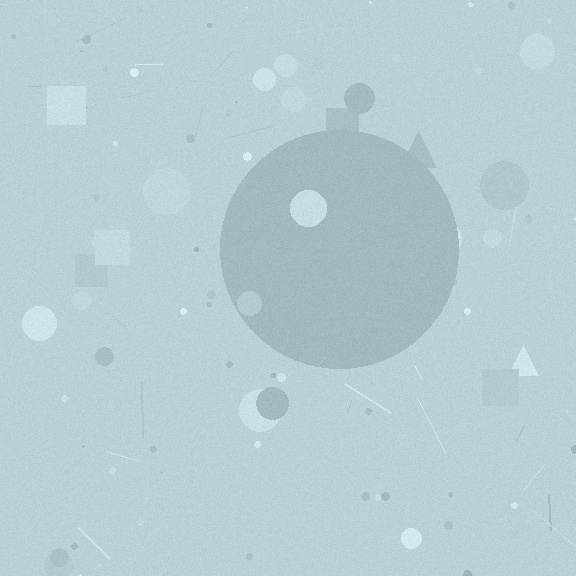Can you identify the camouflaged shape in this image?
The camouflaged shape is a circle.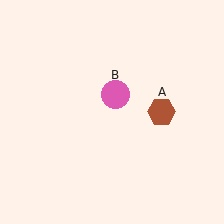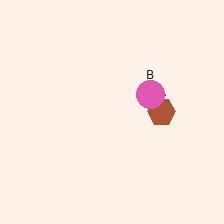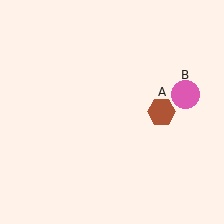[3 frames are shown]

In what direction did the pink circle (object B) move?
The pink circle (object B) moved right.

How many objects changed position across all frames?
1 object changed position: pink circle (object B).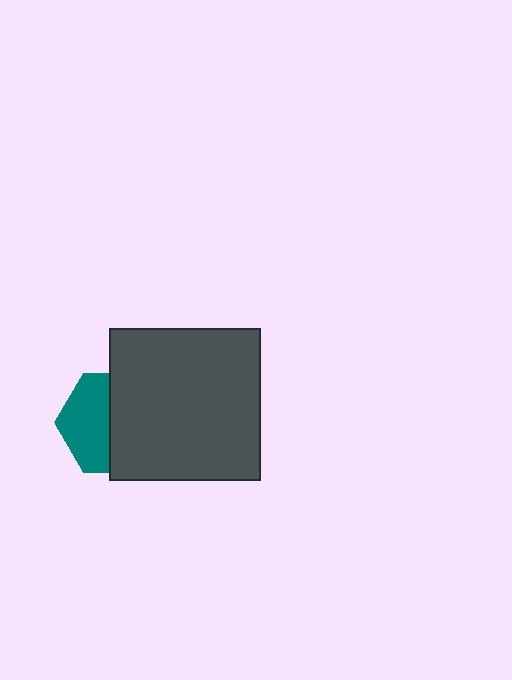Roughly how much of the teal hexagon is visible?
About half of it is visible (roughly 47%).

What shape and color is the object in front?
The object in front is a dark gray square.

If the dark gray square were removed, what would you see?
You would see the complete teal hexagon.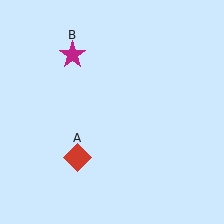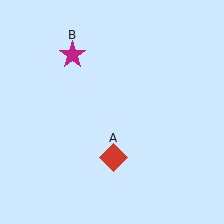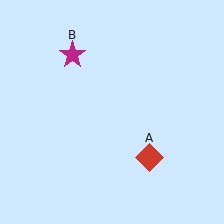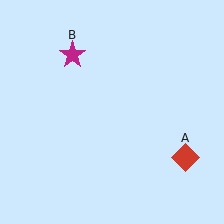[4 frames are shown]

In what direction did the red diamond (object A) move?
The red diamond (object A) moved right.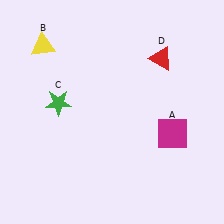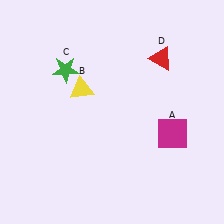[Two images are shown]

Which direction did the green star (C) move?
The green star (C) moved up.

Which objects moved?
The objects that moved are: the yellow triangle (B), the green star (C).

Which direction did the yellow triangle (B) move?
The yellow triangle (B) moved down.